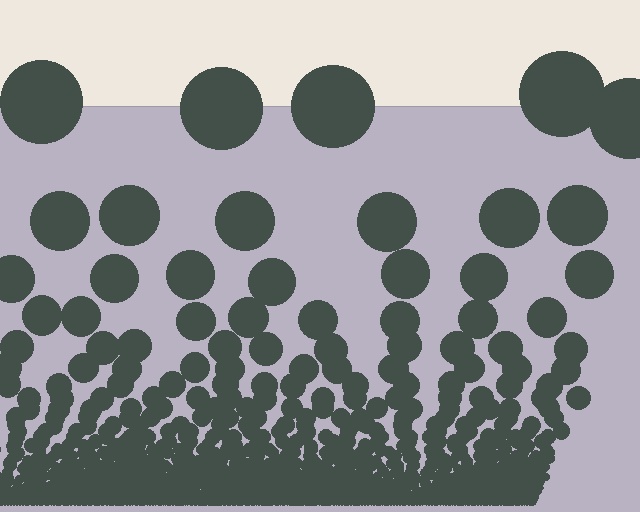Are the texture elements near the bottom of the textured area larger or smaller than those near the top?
Smaller. The gradient is inverted — elements near the bottom are smaller and denser.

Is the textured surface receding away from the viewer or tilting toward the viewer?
The surface appears to tilt toward the viewer. Texture elements get larger and sparser toward the top.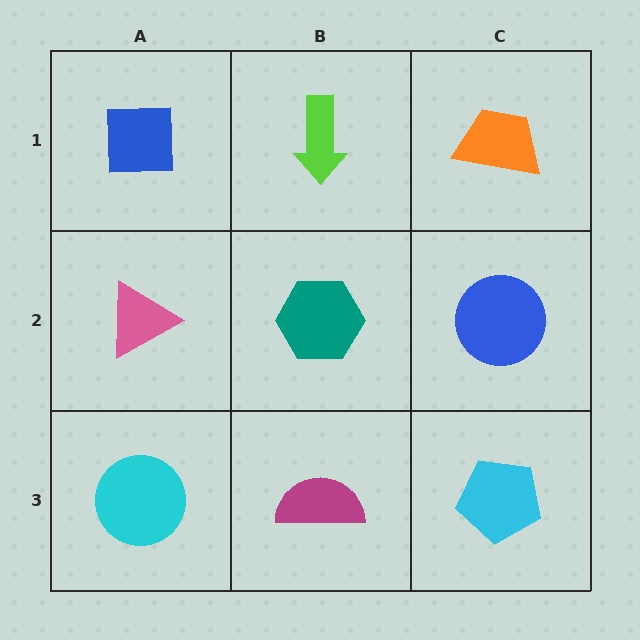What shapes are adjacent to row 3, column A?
A pink triangle (row 2, column A), a magenta semicircle (row 3, column B).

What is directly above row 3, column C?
A blue circle.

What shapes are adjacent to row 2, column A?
A blue square (row 1, column A), a cyan circle (row 3, column A), a teal hexagon (row 2, column B).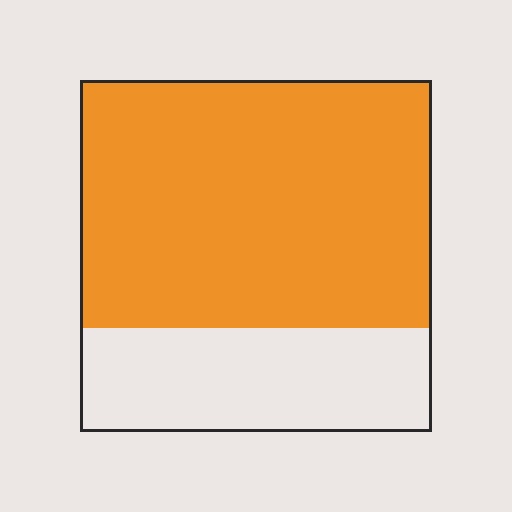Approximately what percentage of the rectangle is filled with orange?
Approximately 70%.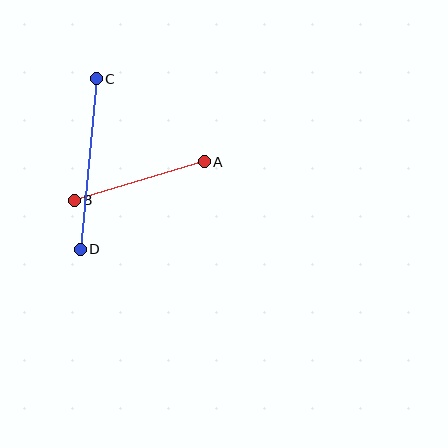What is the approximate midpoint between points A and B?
The midpoint is at approximately (139, 181) pixels.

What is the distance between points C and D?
The distance is approximately 171 pixels.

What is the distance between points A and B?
The distance is approximately 136 pixels.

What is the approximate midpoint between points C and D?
The midpoint is at approximately (88, 164) pixels.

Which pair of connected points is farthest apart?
Points C and D are farthest apart.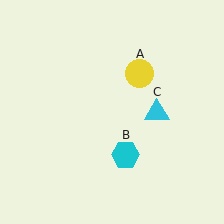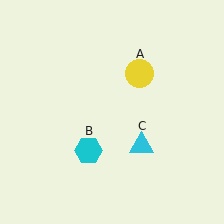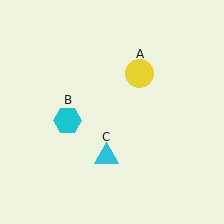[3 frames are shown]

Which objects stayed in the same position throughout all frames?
Yellow circle (object A) remained stationary.